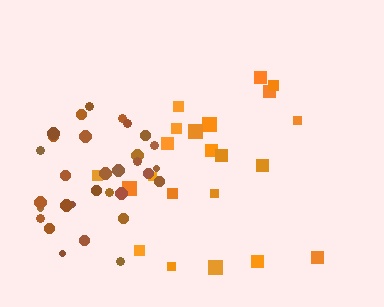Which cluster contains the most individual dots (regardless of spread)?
Brown (31).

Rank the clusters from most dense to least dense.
brown, orange.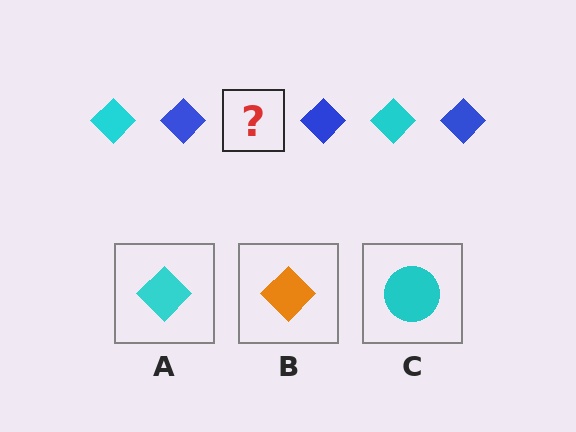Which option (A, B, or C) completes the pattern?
A.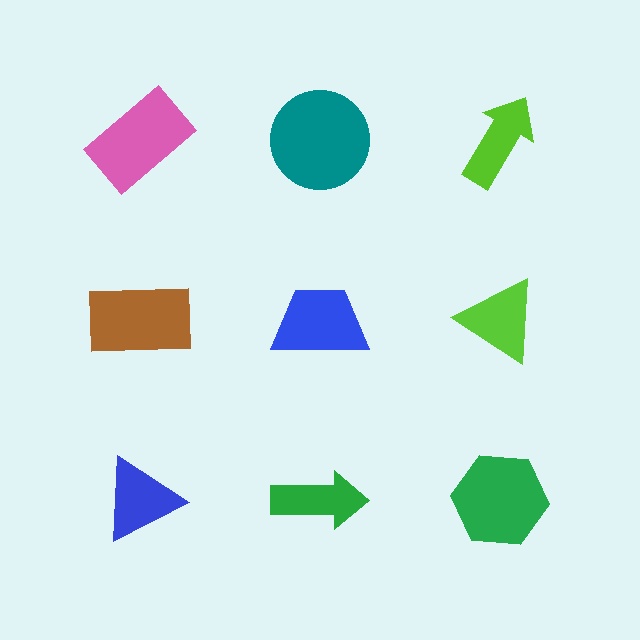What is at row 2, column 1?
A brown rectangle.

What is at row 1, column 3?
A lime arrow.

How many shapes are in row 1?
3 shapes.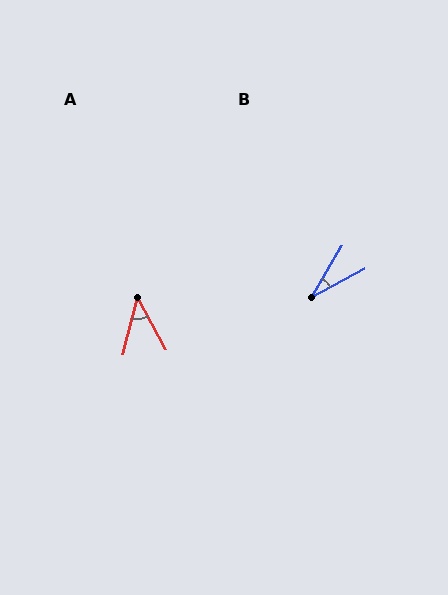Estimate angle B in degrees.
Approximately 31 degrees.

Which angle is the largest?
A, at approximately 43 degrees.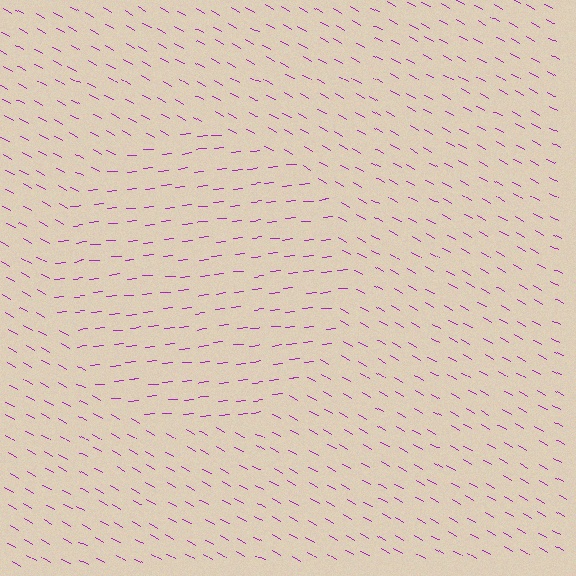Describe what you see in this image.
The image is filled with small purple line segments. A circle region in the image has lines oriented differently from the surrounding lines, creating a visible texture boundary.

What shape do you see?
I see a circle.